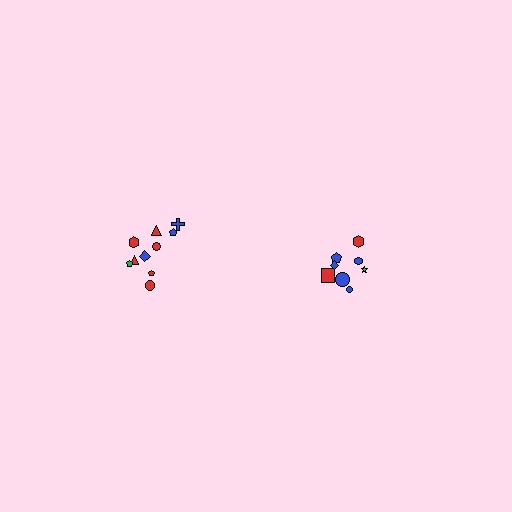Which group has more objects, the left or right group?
The left group.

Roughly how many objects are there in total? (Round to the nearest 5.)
Roughly 20 objects in total.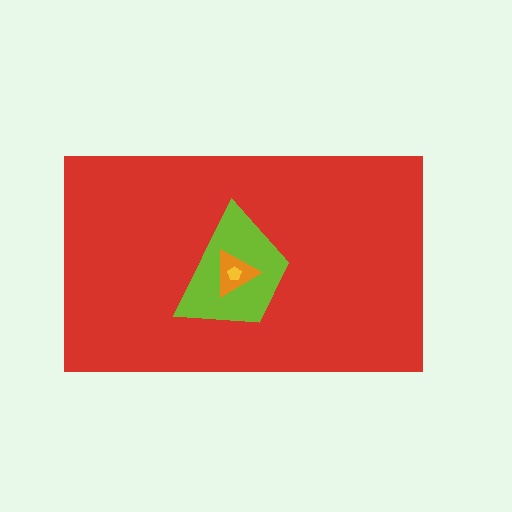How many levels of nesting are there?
4.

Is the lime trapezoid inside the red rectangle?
Yes.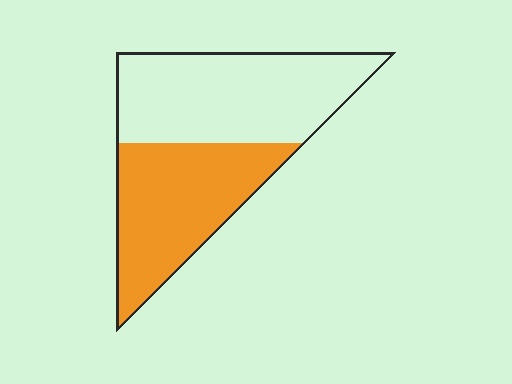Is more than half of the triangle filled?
No.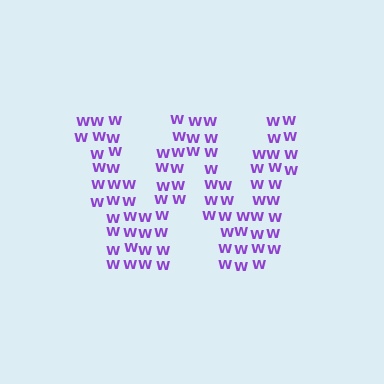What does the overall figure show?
The overall figure shows the letter W.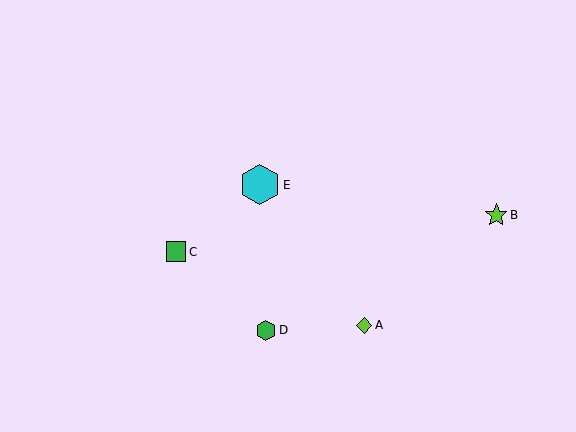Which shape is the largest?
The cyan hexagon (labeled E) is the largest.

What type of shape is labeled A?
Shape A is a lime diamond.